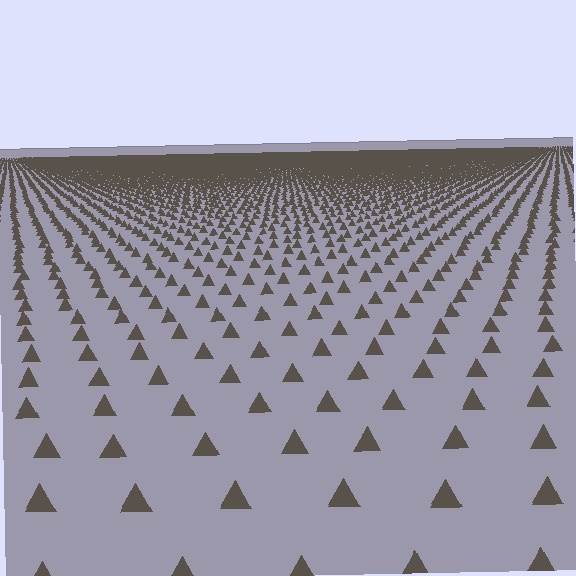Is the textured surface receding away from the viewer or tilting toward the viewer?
The surface is receding away from the viewer. Texture elements get smaller and denser toward the top.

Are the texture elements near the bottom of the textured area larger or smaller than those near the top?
Larger. Near the bottom, elements are closer to the viewer and appear at a bigger on-screen size.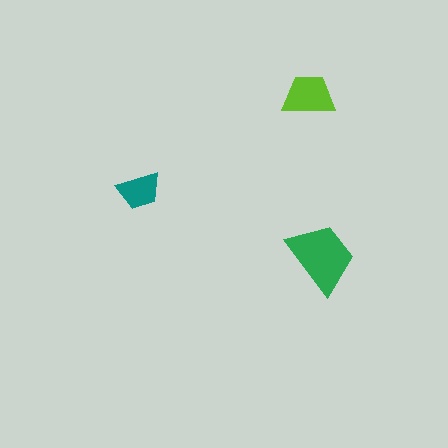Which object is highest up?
The lime trapezoid is topmost.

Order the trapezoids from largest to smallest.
the green one, the lime one, the teal one.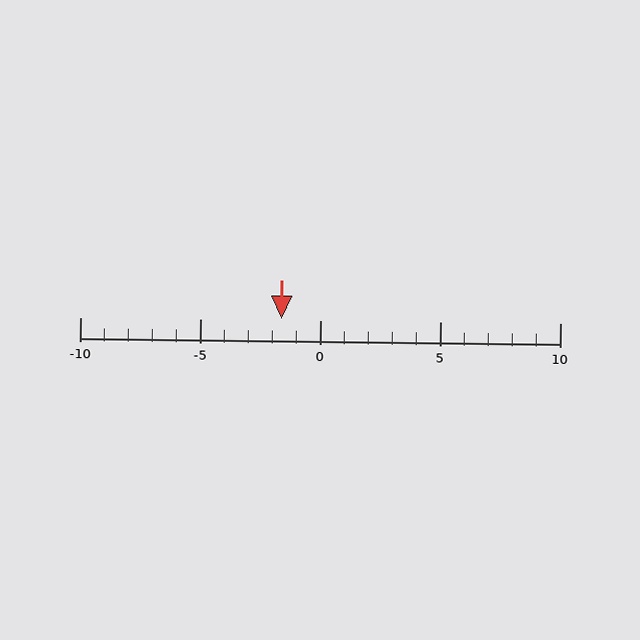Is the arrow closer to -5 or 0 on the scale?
The arrow is closer to 0.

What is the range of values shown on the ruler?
The ruler shows values from -10 to 10.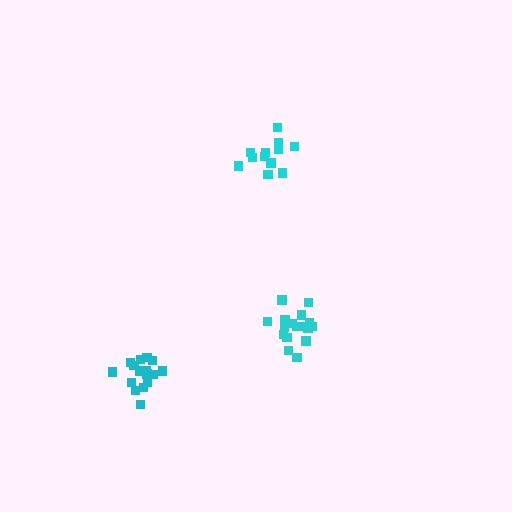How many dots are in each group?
Group 1: 16 dots, Group 2: 14 dots, Group 3: 17 dots (47 total).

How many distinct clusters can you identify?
There are 3 distinct clusters.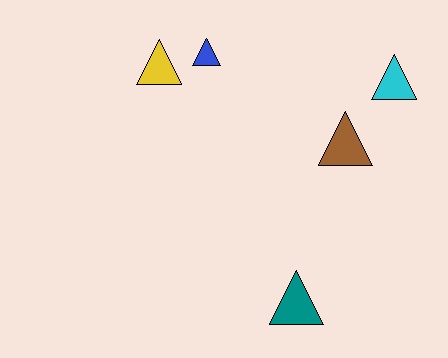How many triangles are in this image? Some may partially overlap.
There are 5 triangles.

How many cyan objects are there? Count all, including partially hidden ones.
There is 1 cyan object.